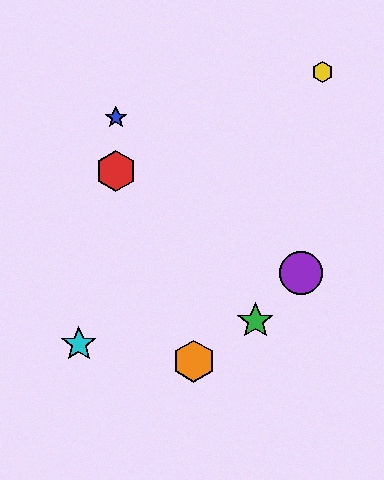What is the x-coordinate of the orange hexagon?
The orange hexagon is at x≈194.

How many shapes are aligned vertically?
2 shapes (the red hexagon, the blue star) are aligned vertically.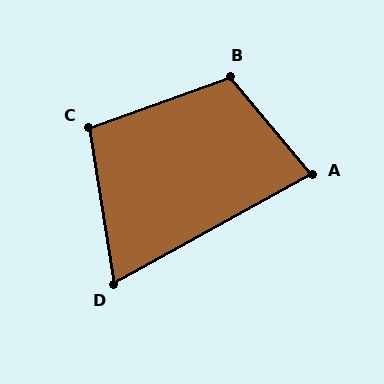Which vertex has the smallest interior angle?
D, at approximately 70 degrees.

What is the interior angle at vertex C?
Approximately 101 degrees (obtuse).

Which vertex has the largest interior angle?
B, at approximately 110 degrees.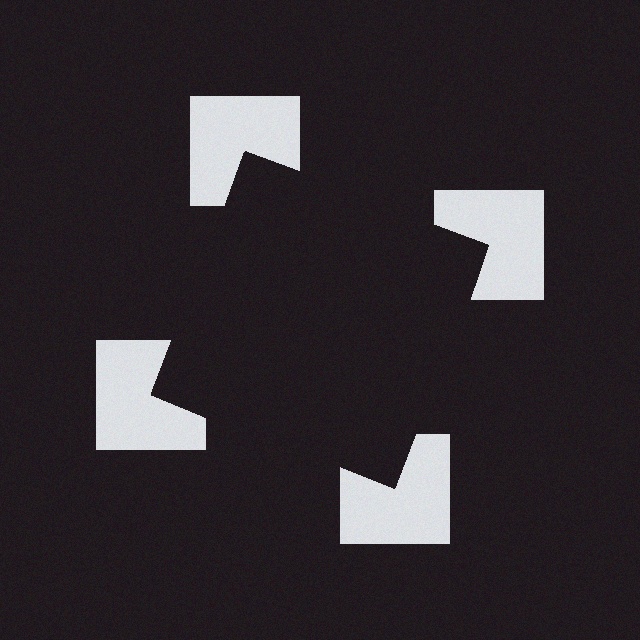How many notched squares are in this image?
There are 4 — one at each vertex of the illusory square.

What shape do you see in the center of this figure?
An illusory square — its edges are inferred from the aligned wedge cuts in the notched squares, not physically drawn.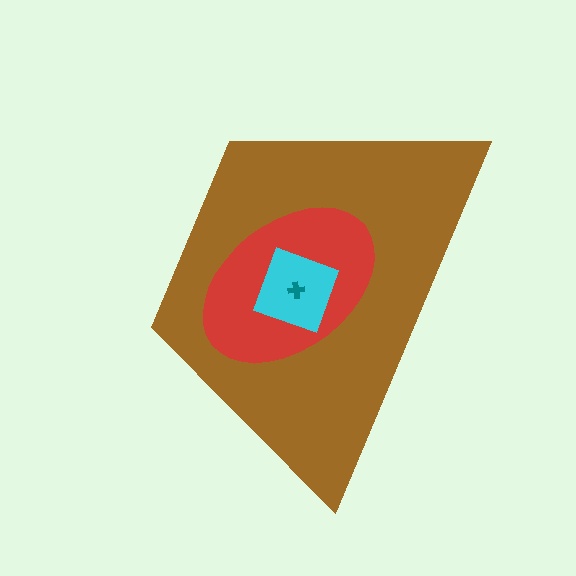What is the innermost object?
The teal cross.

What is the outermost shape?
The brown trapezoid.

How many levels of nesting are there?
4.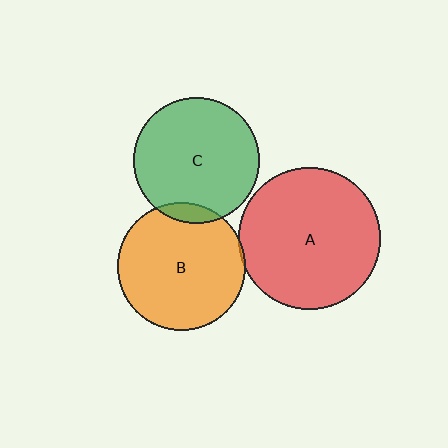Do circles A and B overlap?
Yes.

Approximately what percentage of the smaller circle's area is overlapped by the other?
Approximately 5%.